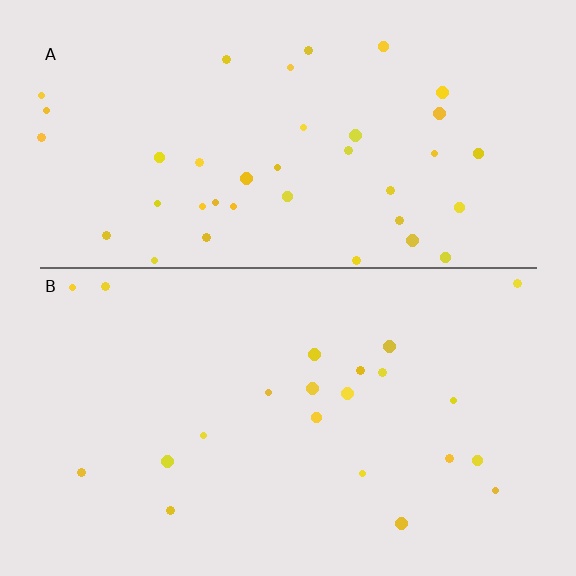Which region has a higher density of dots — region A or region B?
A (the top).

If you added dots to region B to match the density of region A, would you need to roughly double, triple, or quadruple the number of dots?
Approximately double.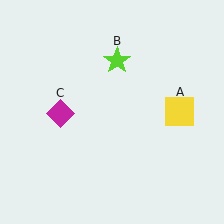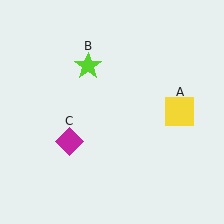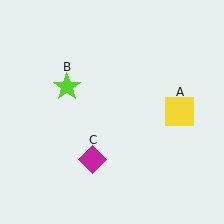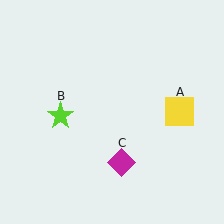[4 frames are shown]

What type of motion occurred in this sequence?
The lime star (object B), magenta diamond (object C) rotated counterclockwise around the center of the scene.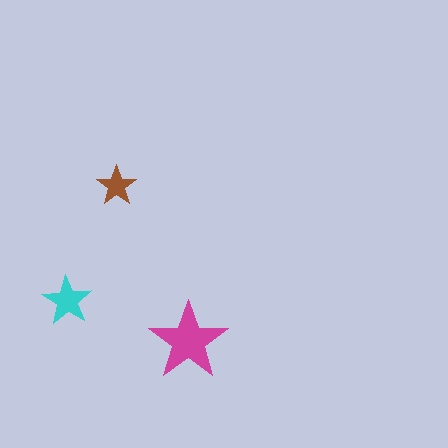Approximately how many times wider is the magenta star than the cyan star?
About 1.5 times wider.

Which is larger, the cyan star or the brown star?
The cyan one.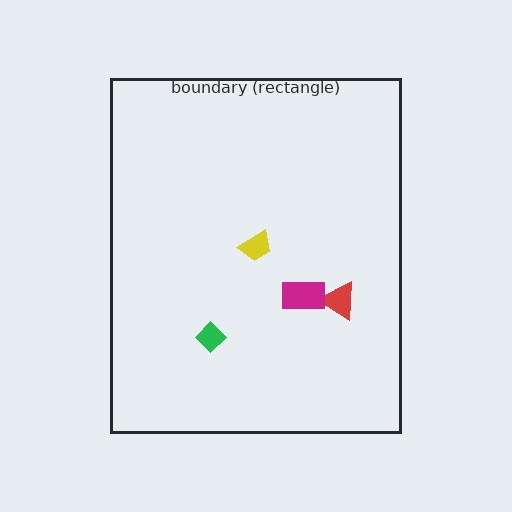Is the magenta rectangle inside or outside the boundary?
Inside.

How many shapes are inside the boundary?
4 inside, 0 outside.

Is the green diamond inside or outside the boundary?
Inside.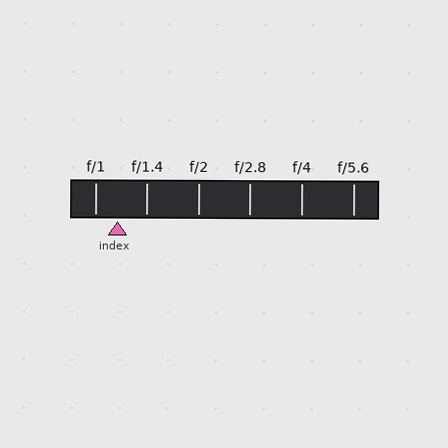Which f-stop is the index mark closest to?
The index mark is closest to f/1.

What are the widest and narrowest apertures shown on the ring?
The widest aperture shown is f/1 and the narrowest is f/5.6.